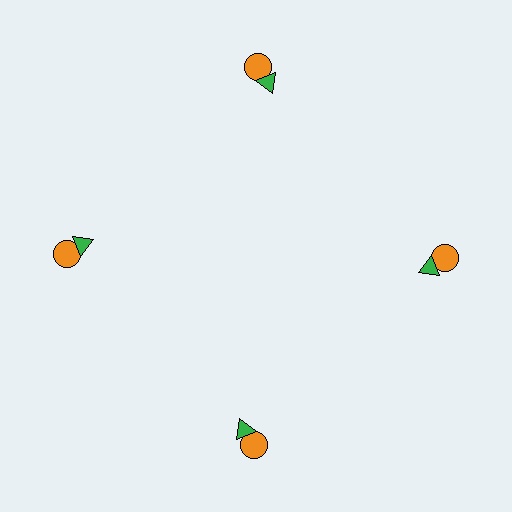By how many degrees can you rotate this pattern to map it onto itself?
The pattern maps onto itself every 90 degrees of rotation.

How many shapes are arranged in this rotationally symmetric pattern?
There are 8 shapes, arranged in 4 groups of 2.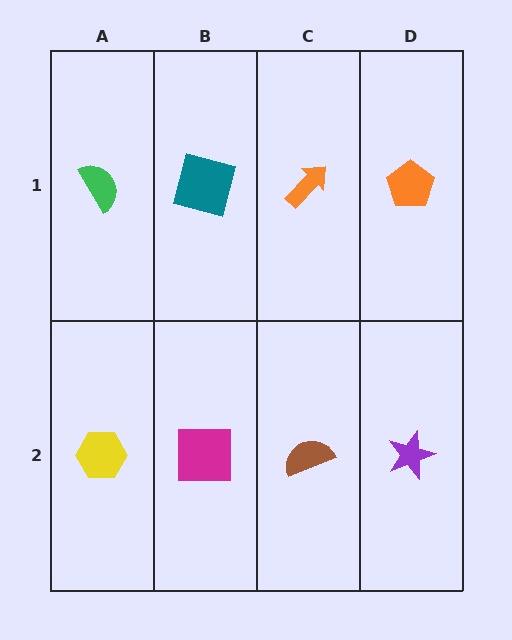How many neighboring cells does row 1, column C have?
3.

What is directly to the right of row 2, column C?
A purple star.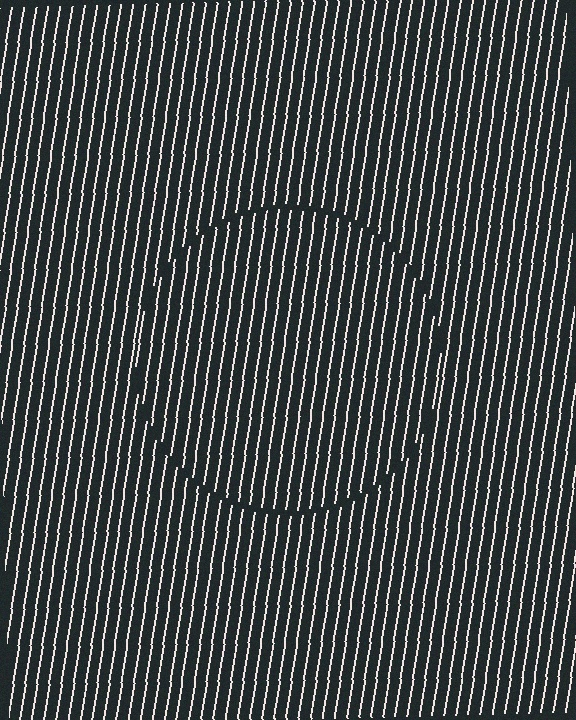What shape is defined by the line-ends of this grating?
An illusory circle. The interior of the shape contains the same grating, shifted by half a period — the contour is defined by the phase discontinuity where line-ends from the inner and outer gratings abut.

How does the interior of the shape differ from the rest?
The interior of the shape contains the same grating, shifted by half a period — the contour is defined by the phase discontinuity where line-ends from the inner and outer gratings abut.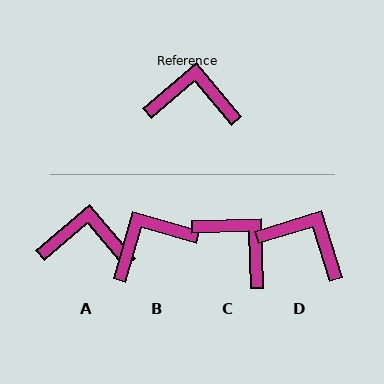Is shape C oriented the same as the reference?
No, it is off by about 38 degrees.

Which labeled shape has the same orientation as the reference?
A.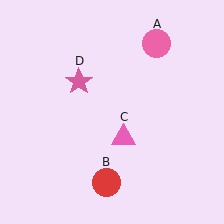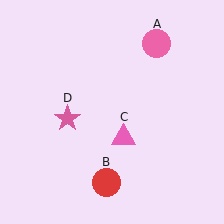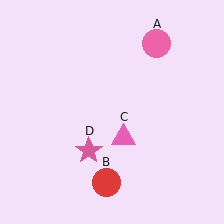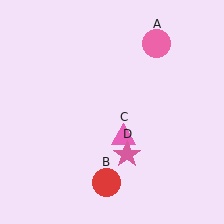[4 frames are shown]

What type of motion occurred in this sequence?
The pink star (object D) rotated counterclockwise around the center of the scene.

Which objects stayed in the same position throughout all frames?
Pink circle (object A) and red circle (object B) and pink triangle (object C) remained stationary.